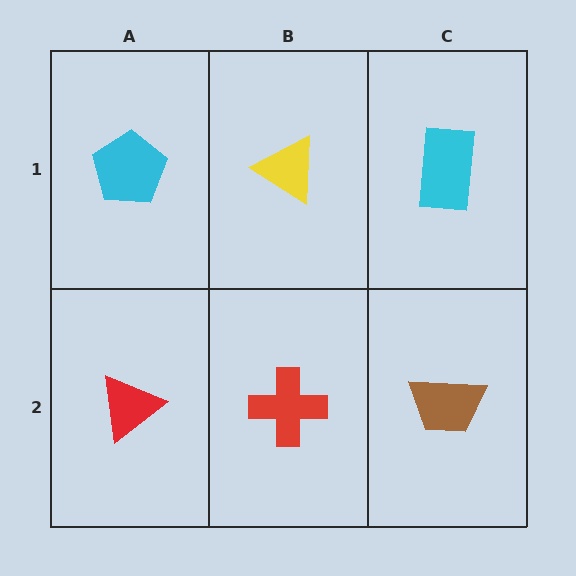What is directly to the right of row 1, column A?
A yellow triangle.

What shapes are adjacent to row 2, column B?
A yellow triangle (row 1, column B), a red triangle (row 2, column A), a brown trapezoid (row 2, column C).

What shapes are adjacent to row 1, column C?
A brown trapezoid (row 2, column C), a yellow triangle (row 1, column B).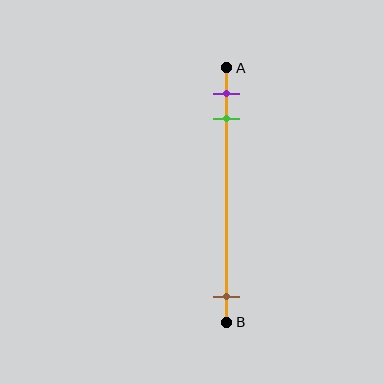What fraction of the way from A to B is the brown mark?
The brown mark is approximately 90% (0.9) of the way from A to B.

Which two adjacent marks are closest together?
The purple and green marks are the closest adjacent pair.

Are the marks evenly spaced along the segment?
No, the marks are not evenly spaced.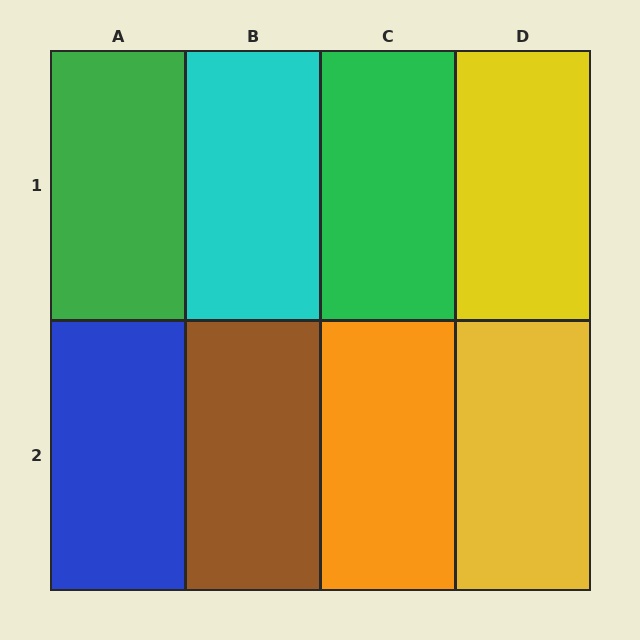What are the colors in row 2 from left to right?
Blue, brown, orange, yellow.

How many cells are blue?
1 cell is blue.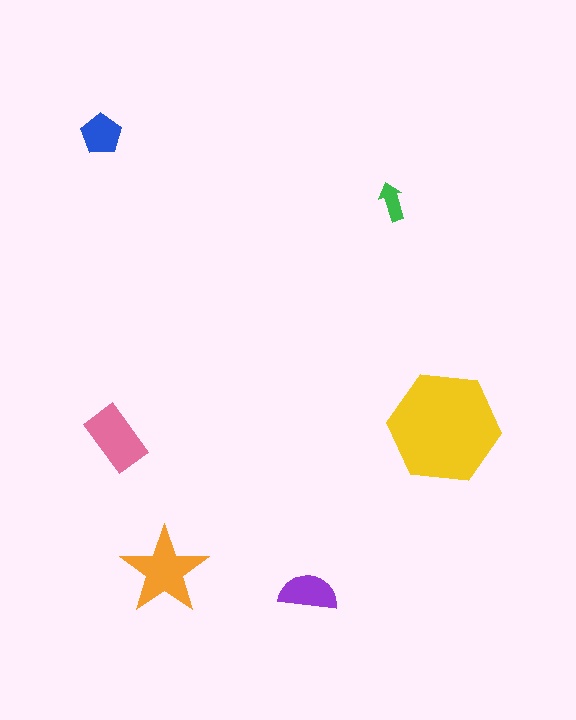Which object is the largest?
The yellow hexagon.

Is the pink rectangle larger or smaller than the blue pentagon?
Larger.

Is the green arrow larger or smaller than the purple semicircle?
Smaller.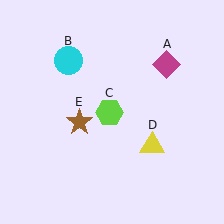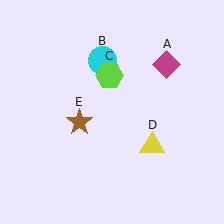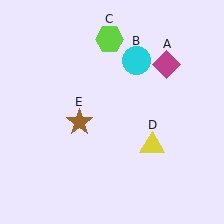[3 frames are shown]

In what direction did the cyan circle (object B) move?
The cyan circle (object B) moved right.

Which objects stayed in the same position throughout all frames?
Magenta diamond (object A) and yellow triangle (object D) and brown star (object E) remained stationary.